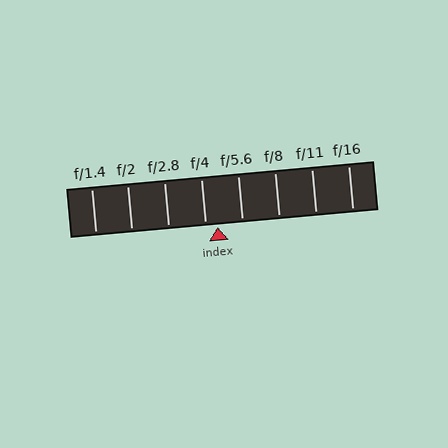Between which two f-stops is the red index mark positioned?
The index mark is between f/4 and f/5.6.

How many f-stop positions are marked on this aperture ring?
There are 8 f-stop positions marked.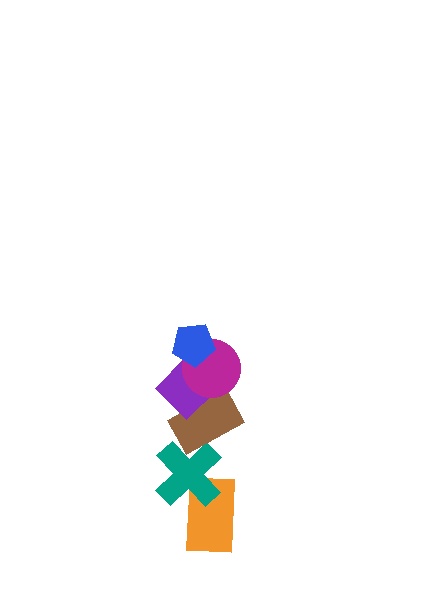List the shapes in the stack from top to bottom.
From top to bottom: the blue pentagon, the magenta circle, the purple diamond, the brown rectangle, the teal cross, the orange rectangle.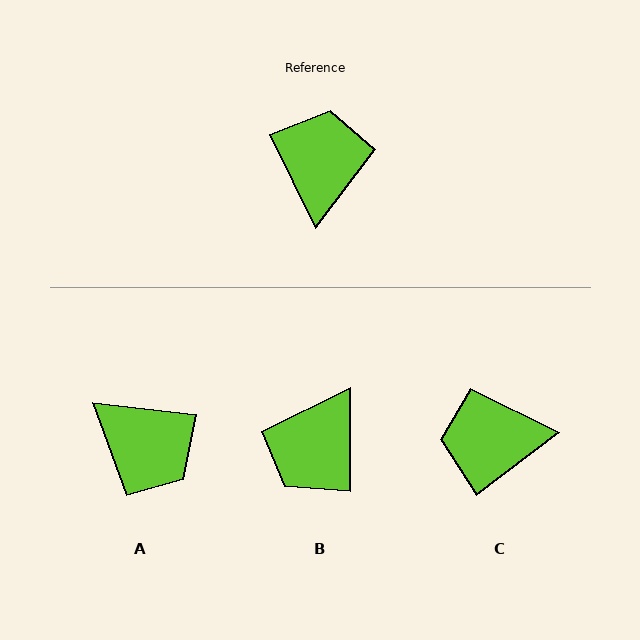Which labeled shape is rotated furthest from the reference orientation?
B, about 154 degrees away.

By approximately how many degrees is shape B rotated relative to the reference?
Approximately 154 degrees counter-clockwise.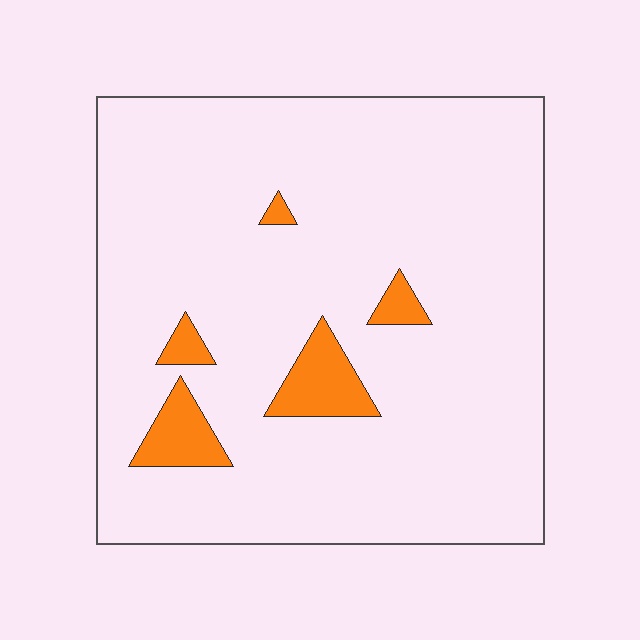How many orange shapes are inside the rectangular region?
5.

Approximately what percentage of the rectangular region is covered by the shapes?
Approximately 10%.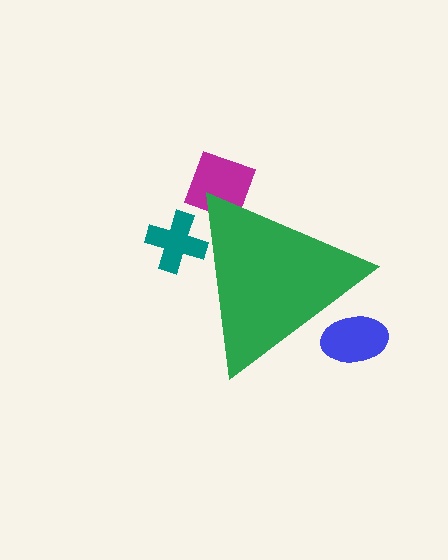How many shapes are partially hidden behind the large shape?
3 shapes are partially hidden.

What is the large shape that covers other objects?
A green triangle.